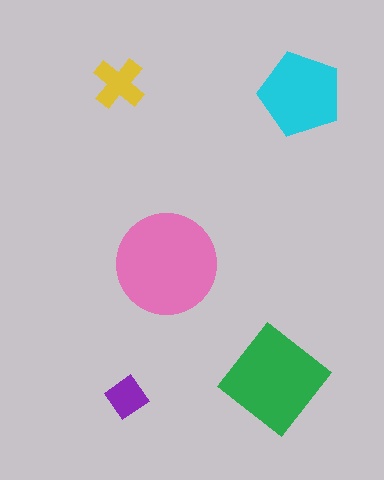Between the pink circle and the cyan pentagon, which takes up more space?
The pink circle.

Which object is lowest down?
The purple diamond is bottommost.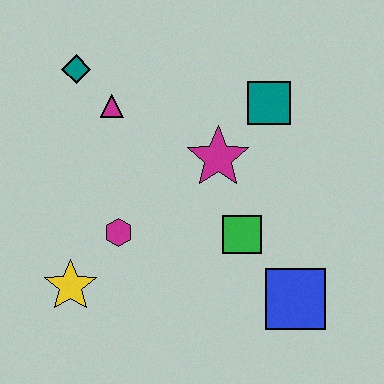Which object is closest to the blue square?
The green square is closest to the blue square.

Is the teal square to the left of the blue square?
Yes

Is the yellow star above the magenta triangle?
No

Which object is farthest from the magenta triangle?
The blue square is farthest from the magenta triangle.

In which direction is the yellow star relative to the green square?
The yellow star is to the left of the green square.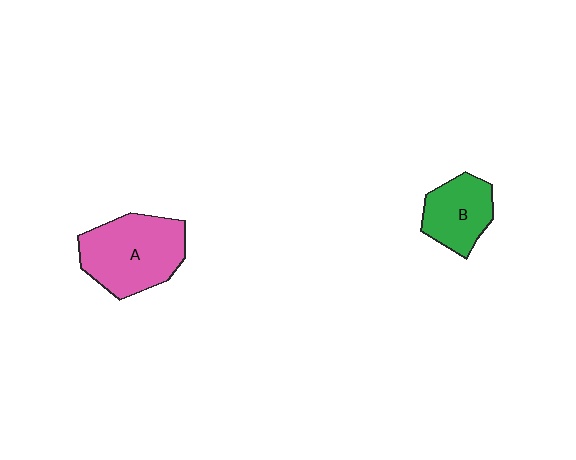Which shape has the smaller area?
Shape B (green).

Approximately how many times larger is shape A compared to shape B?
Approximately 1.6 times.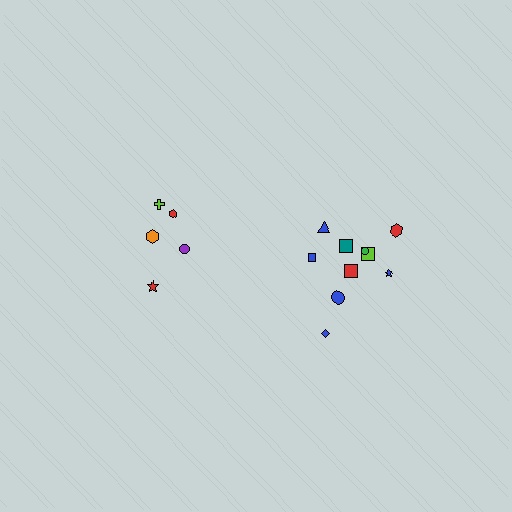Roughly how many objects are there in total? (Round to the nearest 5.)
Roughly 15 objects in total.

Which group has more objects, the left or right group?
The right group.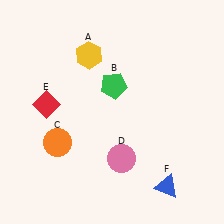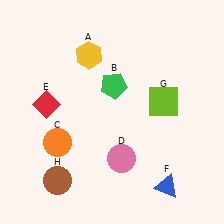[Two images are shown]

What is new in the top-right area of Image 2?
A lime square (G) was added in the top-right area of Image 2.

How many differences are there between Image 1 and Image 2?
There are 2 differences between the two images.